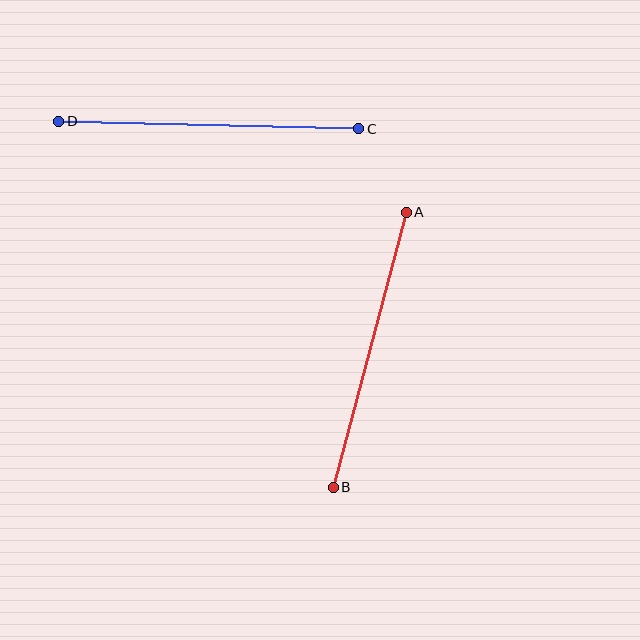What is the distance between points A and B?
The distance is approximately 285 pixels.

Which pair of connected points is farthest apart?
Points C and D are farthest apart.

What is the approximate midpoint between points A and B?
The midpoint is at approximately (370, 350) pixels.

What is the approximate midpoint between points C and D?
The midpoint is at approximately (209, 125) pixels.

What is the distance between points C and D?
The distance is approximately 300 pixels.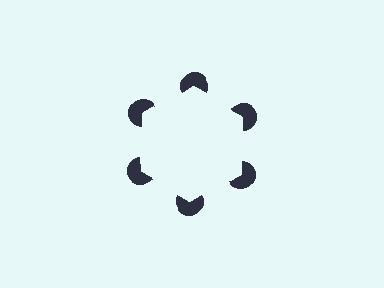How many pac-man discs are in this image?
There are 6 — one at each vertex of the illusory hexagon.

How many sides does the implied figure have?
6 sides.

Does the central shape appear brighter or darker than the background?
It typically appears slightly brighter than the background, even though no actual brightness change is drawn.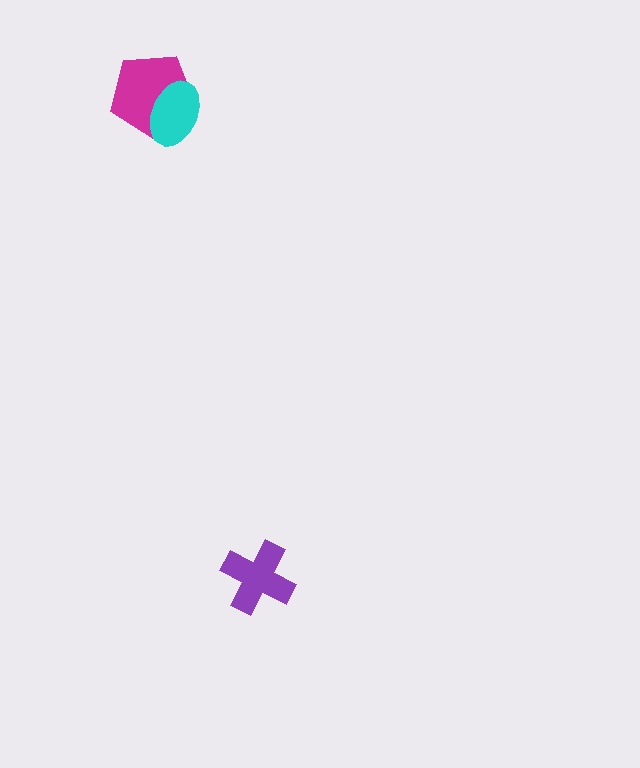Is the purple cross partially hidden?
No, no other shape covers it.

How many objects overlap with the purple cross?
0 objects overlap with the purple cross.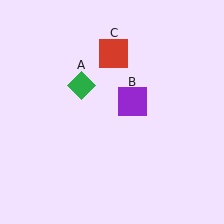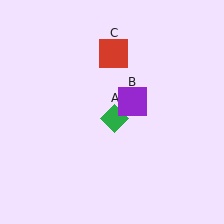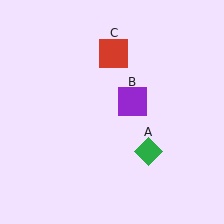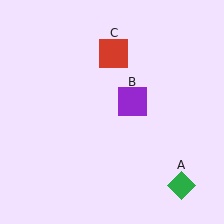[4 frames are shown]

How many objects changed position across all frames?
1 object changed position: green diamond (object A).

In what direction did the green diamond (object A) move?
The green diamond (object A) moved down and to the right.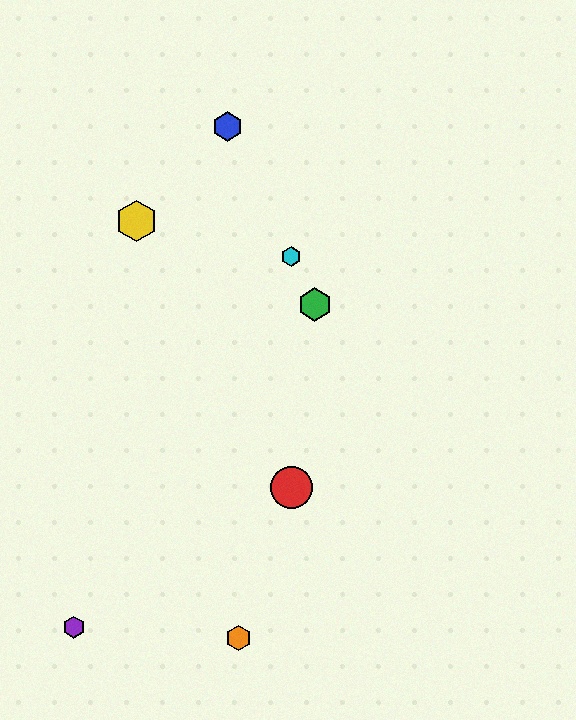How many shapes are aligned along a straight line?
3 shapes (the blue hexagon, the green hexagon, the cyan hexagon) are aligned along a straight line.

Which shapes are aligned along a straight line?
The blue hexagon, the green hexagon, the cyan hexagon are aligned along a straight line.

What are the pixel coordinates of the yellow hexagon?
The yellow hexagon is at (137, 221).